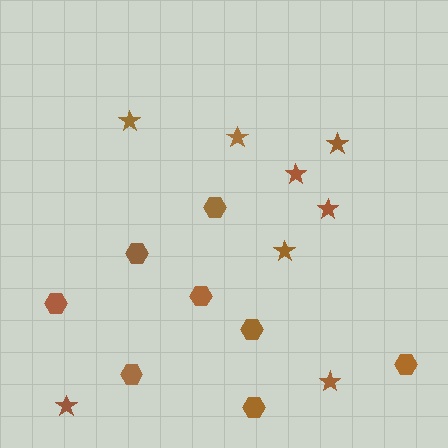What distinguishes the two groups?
There are 2 groups: one group of hexagons (8) and one group of stars (8).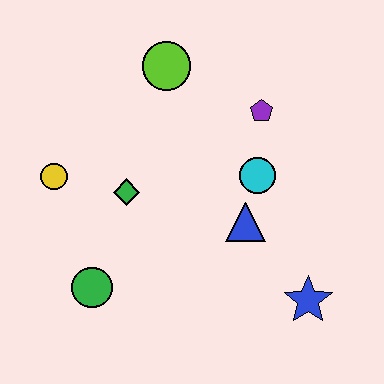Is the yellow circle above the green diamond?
Yes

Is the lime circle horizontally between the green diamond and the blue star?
Yes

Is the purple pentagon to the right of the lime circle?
Yes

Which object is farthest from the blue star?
The yellow circle is farthest from the blue star.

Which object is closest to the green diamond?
The yellow circle is closest to the green diamond.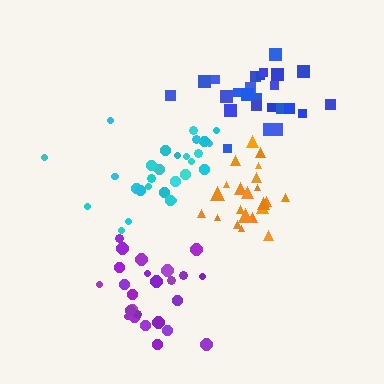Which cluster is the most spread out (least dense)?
Purple.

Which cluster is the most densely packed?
Orange.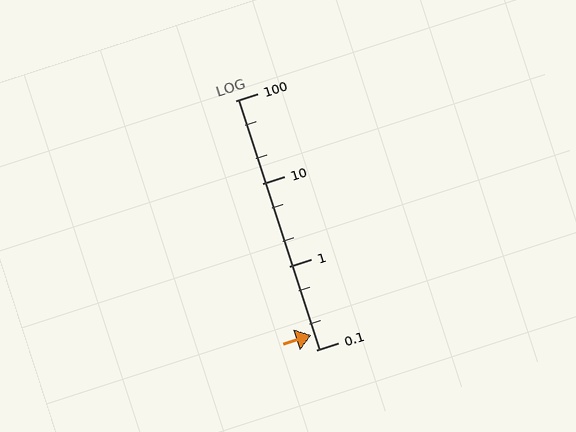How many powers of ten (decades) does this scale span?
The scale spans 3 decades, from 0.1 to 100.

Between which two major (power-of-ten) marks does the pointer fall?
The pointer is between 0.1 and 1.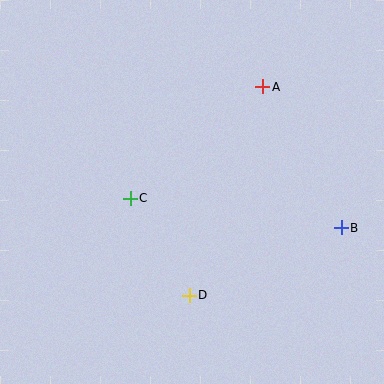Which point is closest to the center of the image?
Point C at (130, 198) is closest to the center.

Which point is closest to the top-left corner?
Point C is closest to the top-left corner.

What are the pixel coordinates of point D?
Point D is at (189, 295).